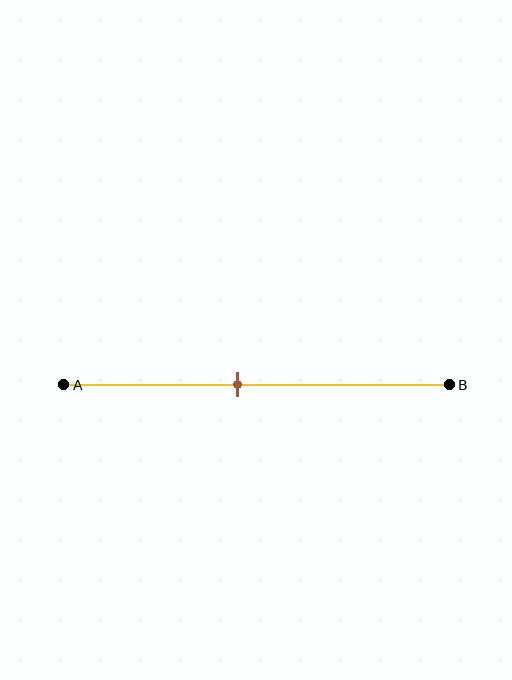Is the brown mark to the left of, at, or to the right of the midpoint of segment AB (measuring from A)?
The brown mark is to the left of the midpoint of segment AB.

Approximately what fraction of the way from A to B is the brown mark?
The brown mark is approximately 45% of the way from A to B.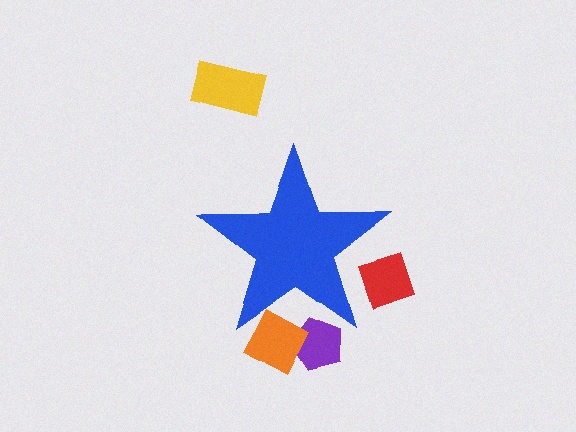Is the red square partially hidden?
Yes, the red square is partially hidden behind the blue star.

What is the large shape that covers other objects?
A blue star.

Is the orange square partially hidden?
Yes, the orange square is partially hidden behind the blue star.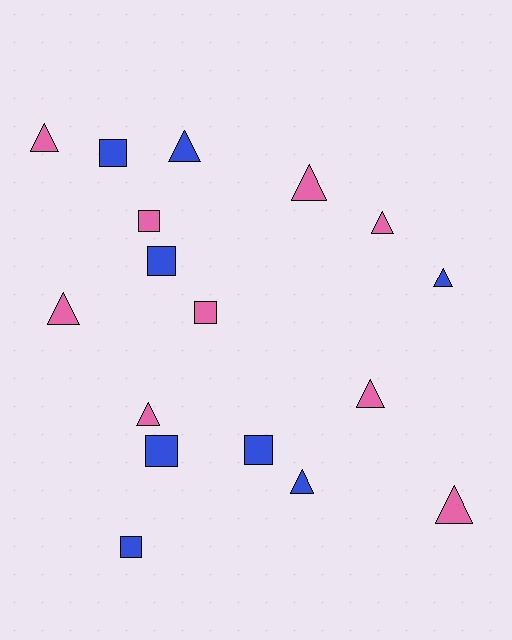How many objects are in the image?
There are 17 objects.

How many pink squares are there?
There are 2 pink squares.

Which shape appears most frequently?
Triangle, with 10 objects.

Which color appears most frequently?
Pink, with 9 objects.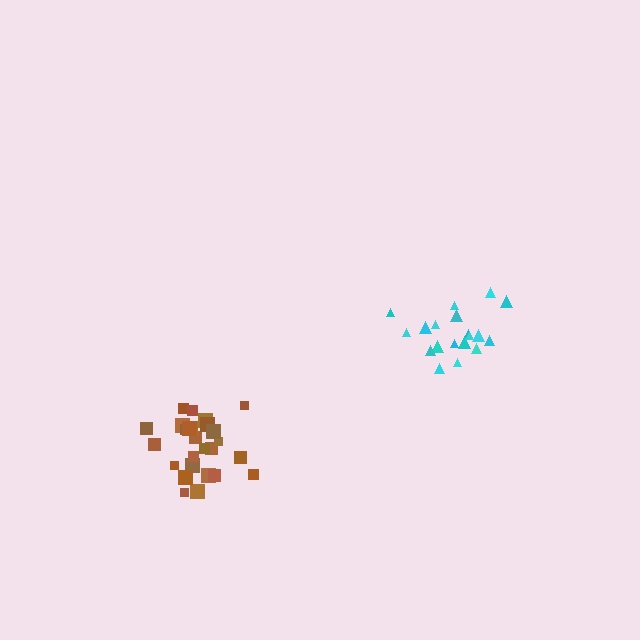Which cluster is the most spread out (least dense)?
Brown.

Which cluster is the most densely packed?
Cyan.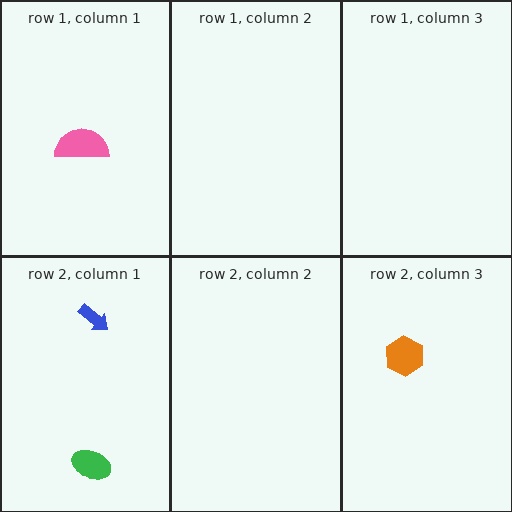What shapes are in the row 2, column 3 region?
The orange hexagon.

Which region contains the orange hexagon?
The row 2, column 3 region.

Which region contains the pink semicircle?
The row 1, column 1 region.